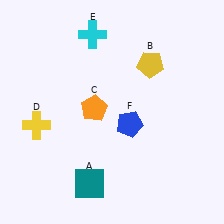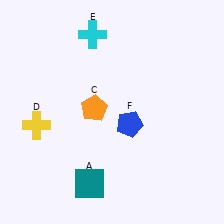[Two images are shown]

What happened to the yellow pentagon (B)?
The yellow pentagon (B) was removed in Image 2. It was in the top-right area of Image 1.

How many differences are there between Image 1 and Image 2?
There is 1 difference between the two images.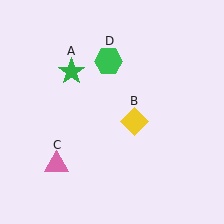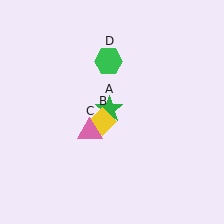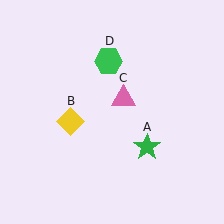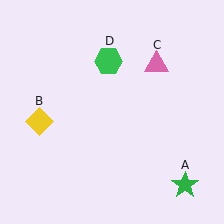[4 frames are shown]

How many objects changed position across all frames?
3 objects changed position: green star (object A), yellow diamond (object B), pink triangle (object C).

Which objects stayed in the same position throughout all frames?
Green hexagon (object D) remained stationary.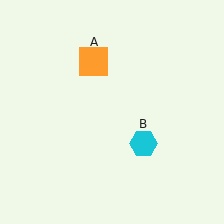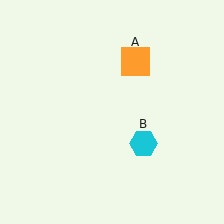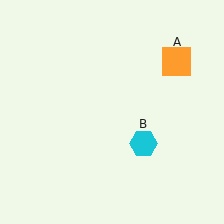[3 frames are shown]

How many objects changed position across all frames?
1 object changed position: orange square (object A).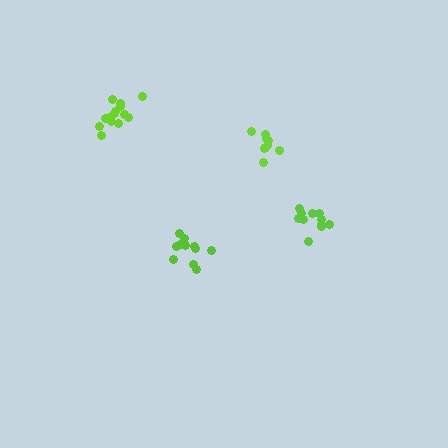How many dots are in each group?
Group 1: 11 dots, Group 2: 11 dots, Group 3: 14 dots, Group 4: 9 dots (45 total).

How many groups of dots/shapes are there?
There are 4 groups.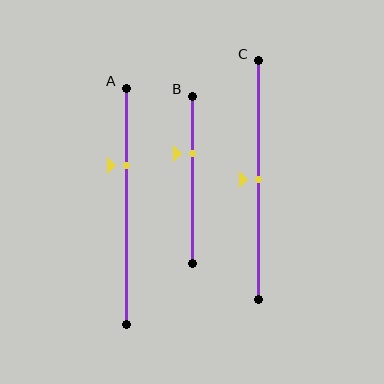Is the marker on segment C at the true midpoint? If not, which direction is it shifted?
Yes, the marker on segment C is at the true midpoint.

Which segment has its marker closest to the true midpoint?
Segment C has its marker closest to the true midpoint.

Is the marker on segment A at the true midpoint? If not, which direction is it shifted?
No, the marker on segment A is shifted upward by about 17% of the segment length.